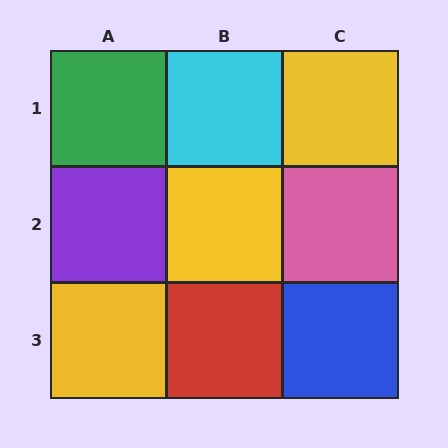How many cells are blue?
1 cell is blue.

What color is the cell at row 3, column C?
Blue.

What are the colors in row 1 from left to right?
Green, cyan, yellow.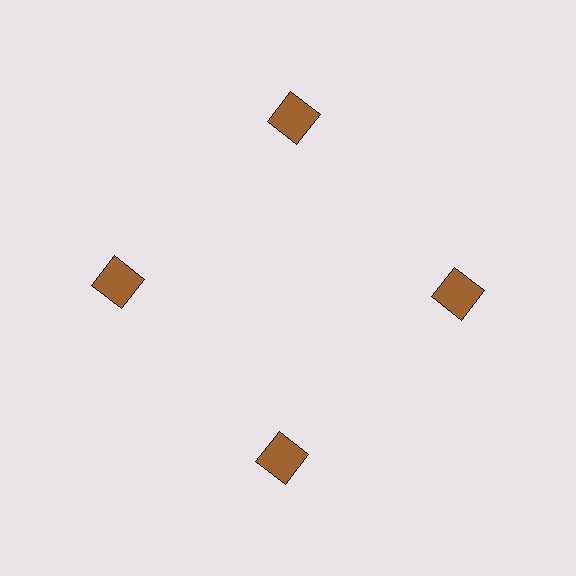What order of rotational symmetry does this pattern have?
This pattern has 4-fold rotational symmetry.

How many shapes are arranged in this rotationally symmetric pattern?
There are 4 shapes, arranged in 4 groups of 1.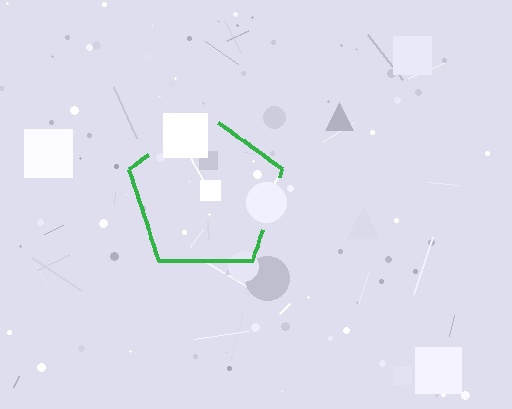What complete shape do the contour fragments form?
The contour fragments form a pentagon.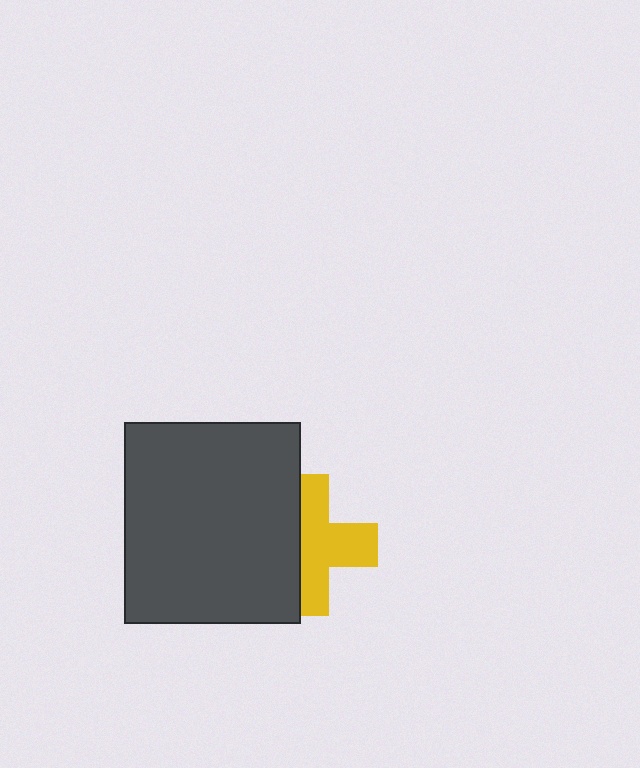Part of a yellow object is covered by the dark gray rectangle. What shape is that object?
It is a cross.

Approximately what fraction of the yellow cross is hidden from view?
Roughly 42% of the yellow cross is hidden behind the dark gray rectangle.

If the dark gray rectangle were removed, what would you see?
You would see the complete yellow cross.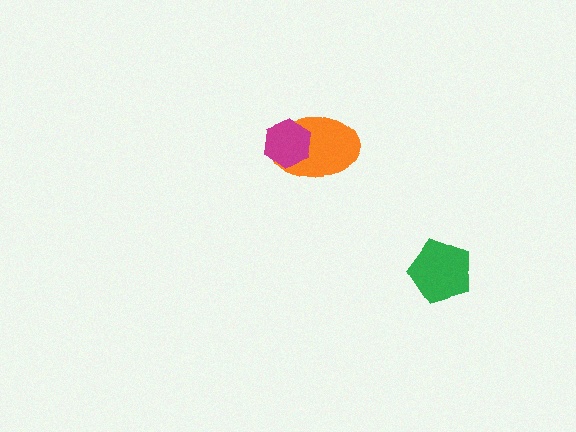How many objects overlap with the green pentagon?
0 objects overlap with the green pentagon.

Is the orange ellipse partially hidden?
Yes, it is partially covered by another shape.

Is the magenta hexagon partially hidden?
No, no other shape covers it.